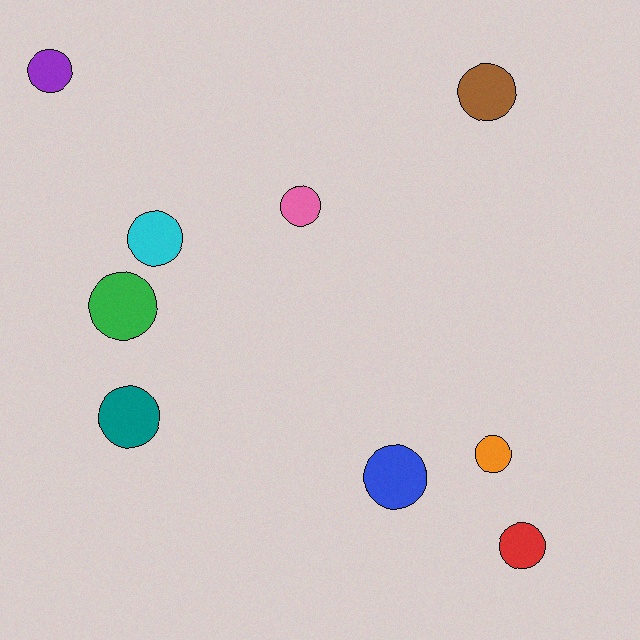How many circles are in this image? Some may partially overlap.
There are 9 circles.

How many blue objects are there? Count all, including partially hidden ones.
There is 1 blue object.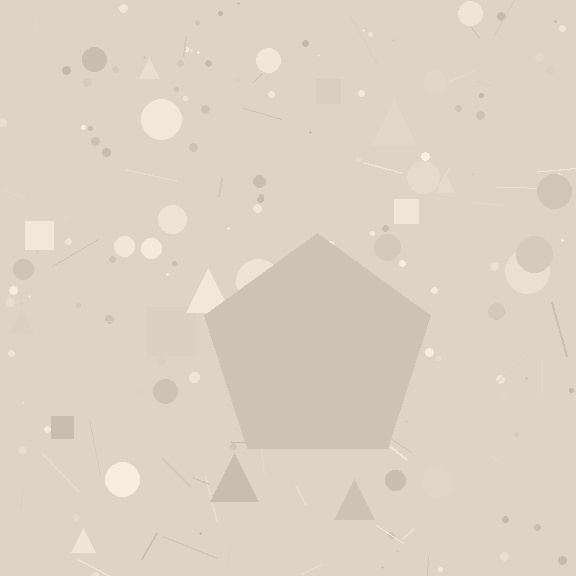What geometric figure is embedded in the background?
A pentagon is embedded in the background.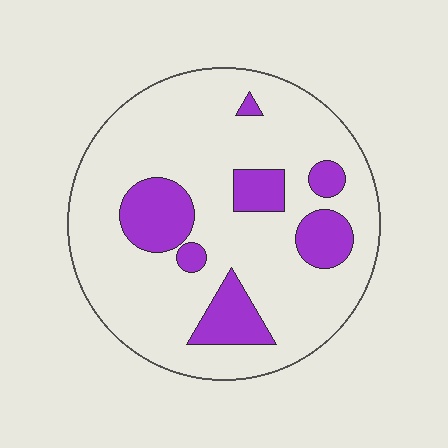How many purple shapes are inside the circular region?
7.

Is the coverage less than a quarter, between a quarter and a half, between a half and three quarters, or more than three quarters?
Less than a quarter.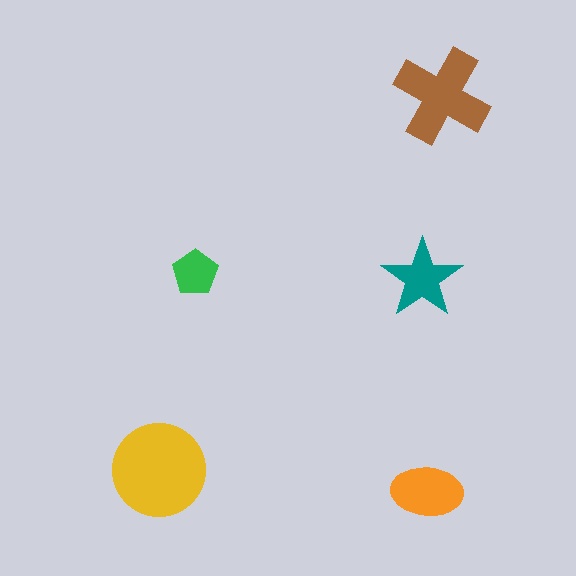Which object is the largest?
The yellow circle.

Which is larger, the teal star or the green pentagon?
The teal star.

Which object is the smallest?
The green pentagon.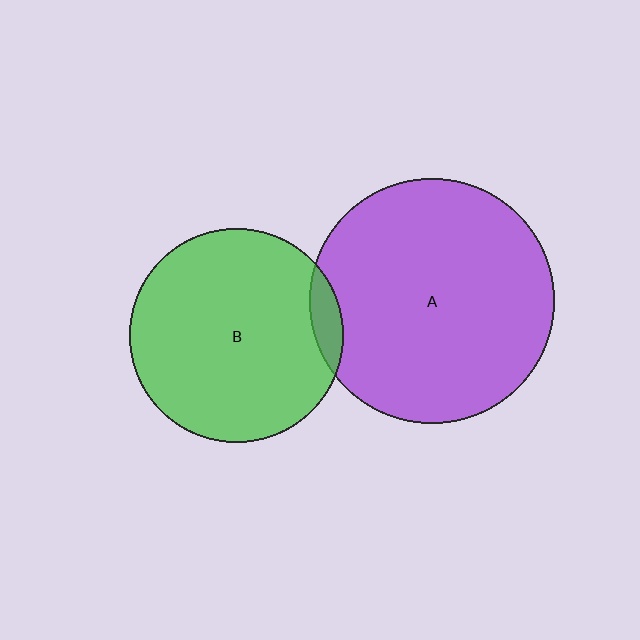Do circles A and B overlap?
Yes.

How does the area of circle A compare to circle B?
Approximately 1.3 times.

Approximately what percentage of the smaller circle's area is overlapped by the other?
Approximately 5%.